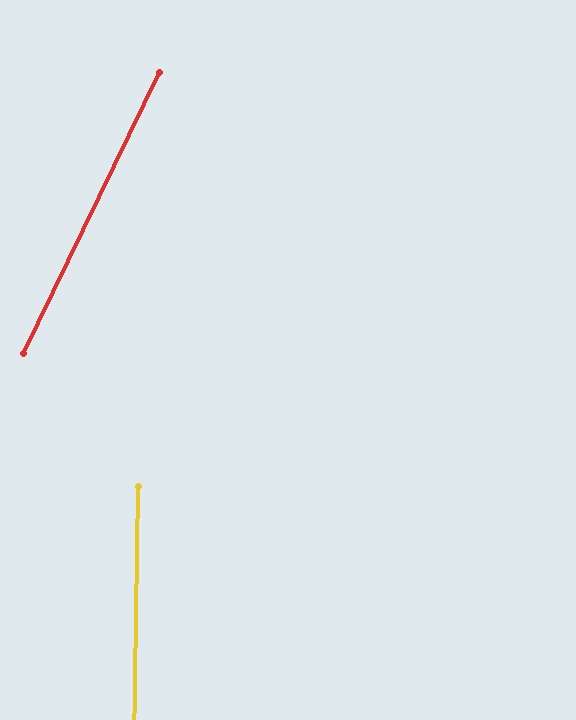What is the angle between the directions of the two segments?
Approximately 25 degrees.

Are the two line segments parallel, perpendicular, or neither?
Neither parallel nor perpendicular — they differ by about 25°.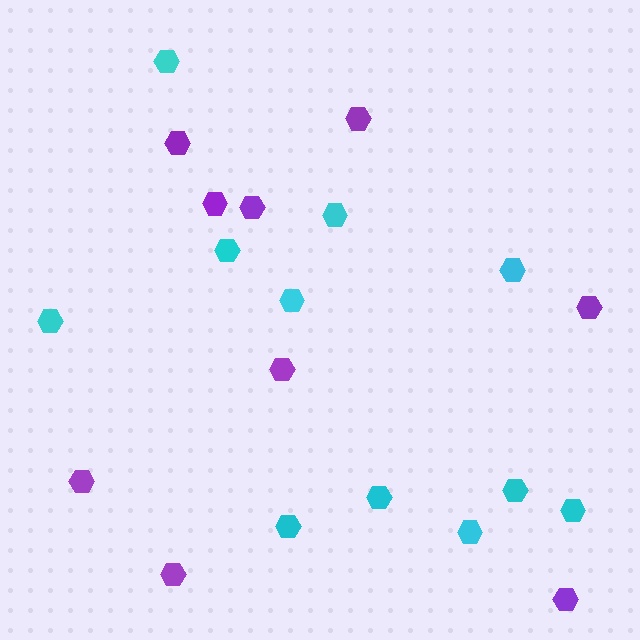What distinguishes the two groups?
There are 2 groups: one group of cyan hexagons (11) and one group of purple hexagons (9).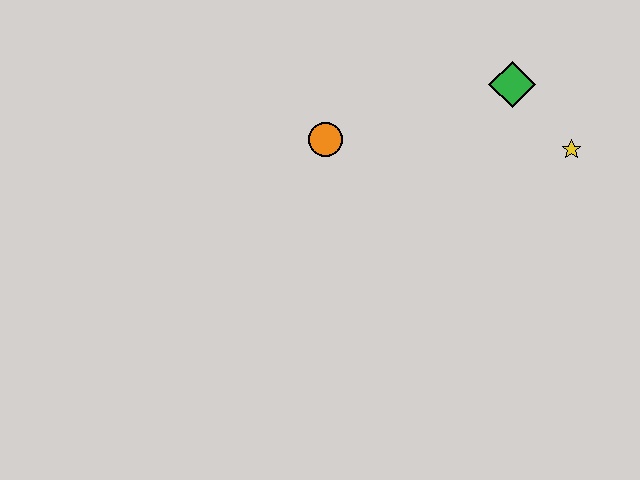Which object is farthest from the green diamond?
The orange circle is farthest from the green diamond.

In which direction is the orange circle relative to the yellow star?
The orange circle is to the left of the yellow star.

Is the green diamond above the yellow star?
Yes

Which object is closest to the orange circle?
The green diamond is closest to the orange circle.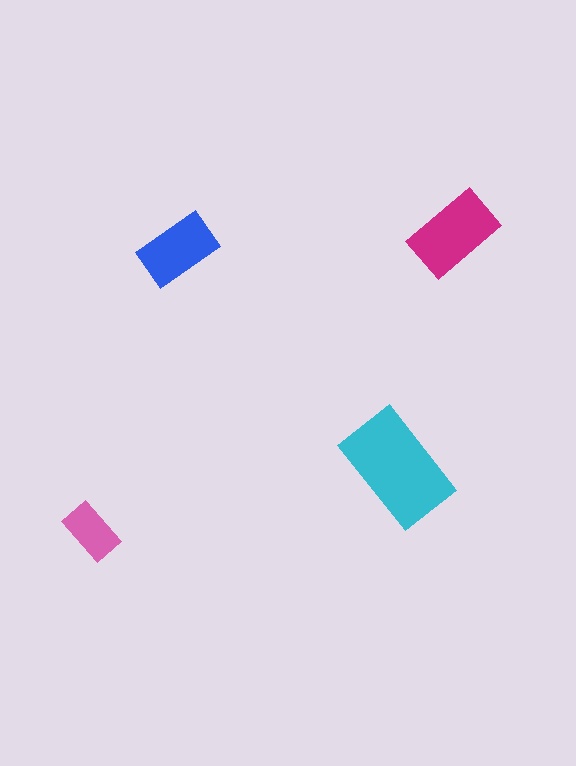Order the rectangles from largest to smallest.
the cyan one, the magenta one, the blue one, the pink one.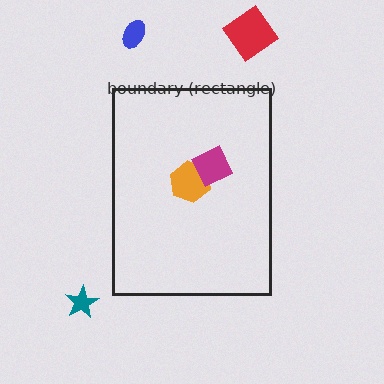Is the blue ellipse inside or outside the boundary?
Outside.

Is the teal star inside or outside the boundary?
Outside.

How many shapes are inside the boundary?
2 inside, 3 outside.